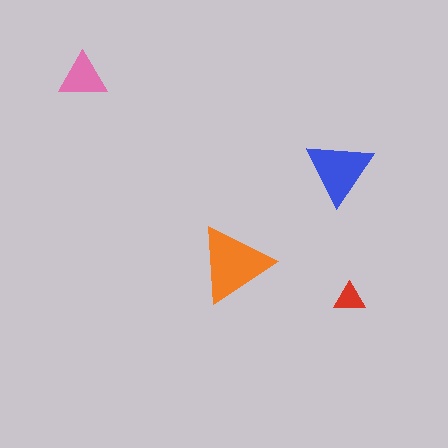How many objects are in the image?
There are 4 objects in the image.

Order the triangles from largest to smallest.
the orange one, the blue one, the pink one, the red one.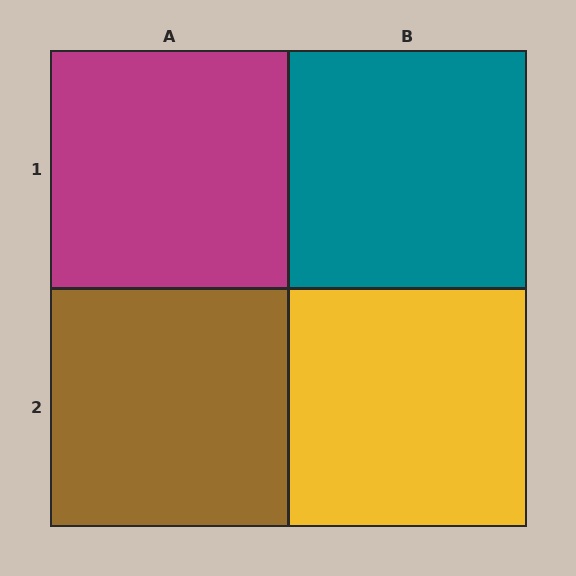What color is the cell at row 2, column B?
Yellow.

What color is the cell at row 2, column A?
Brown.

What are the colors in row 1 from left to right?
Magenta, teal.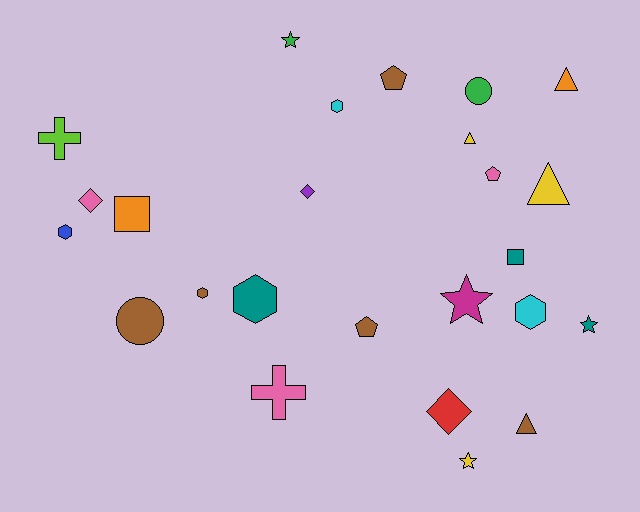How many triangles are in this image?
There are 4 triangles.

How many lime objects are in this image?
There is 1 lime object.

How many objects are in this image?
There are 25 objects.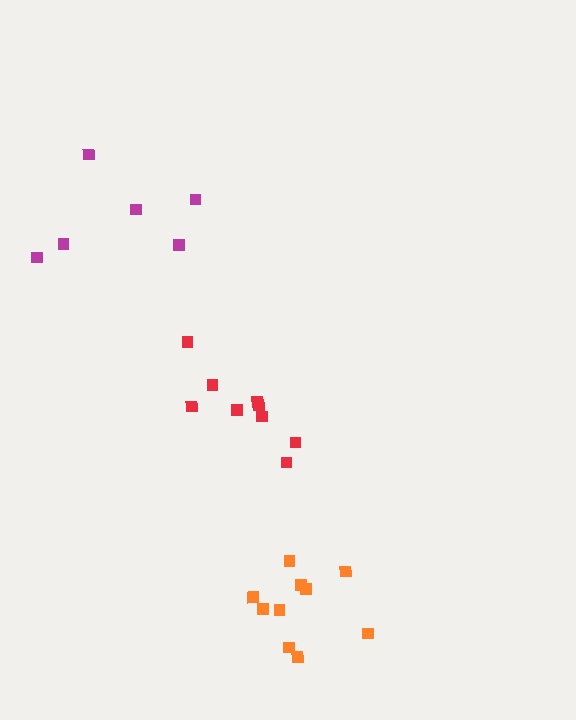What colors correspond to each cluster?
The clusters are colored: magenta, red, orange.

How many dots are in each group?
Group 1: 6 dots, Group 2: 9 dots, Group 3: 10 dots (25 total).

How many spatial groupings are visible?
There are 3 spatial groupings.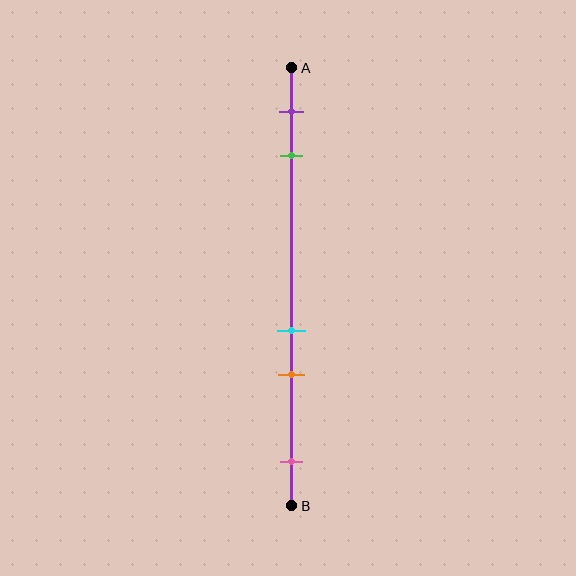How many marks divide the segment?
There are 5 marks dividing the segment.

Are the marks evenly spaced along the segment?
No, the marks are not evenly spaced.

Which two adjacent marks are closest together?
The cyan and orange marks are the closest adjacent pair.